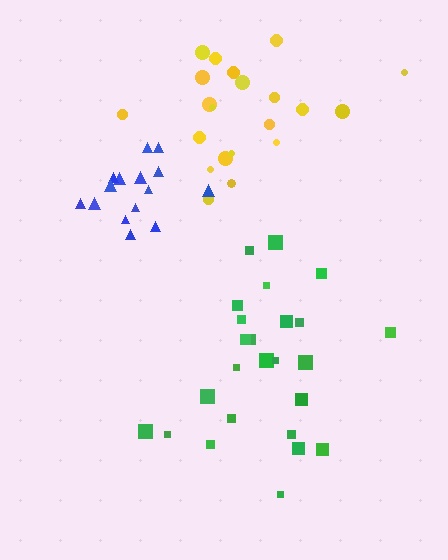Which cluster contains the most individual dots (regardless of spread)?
Green (25).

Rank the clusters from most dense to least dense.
blue, yellow, green.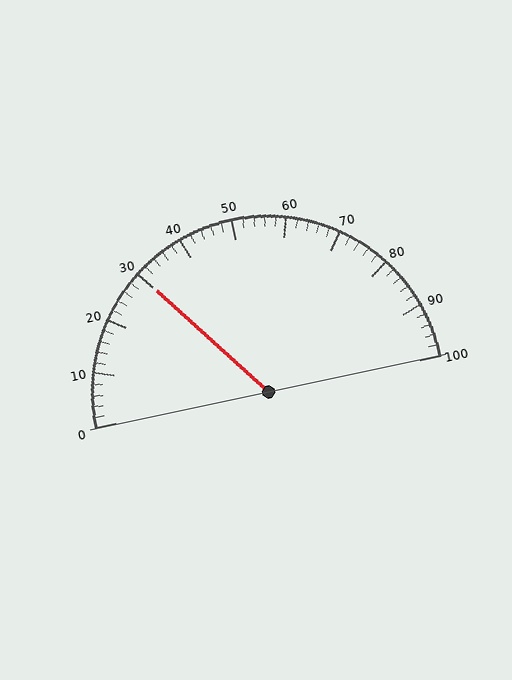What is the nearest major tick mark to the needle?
The nearest major tick mark is 30.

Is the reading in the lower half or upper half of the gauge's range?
The reading is in the lower half of the range (0 to 100).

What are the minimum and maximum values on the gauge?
The gauge ranges from 0 to 100.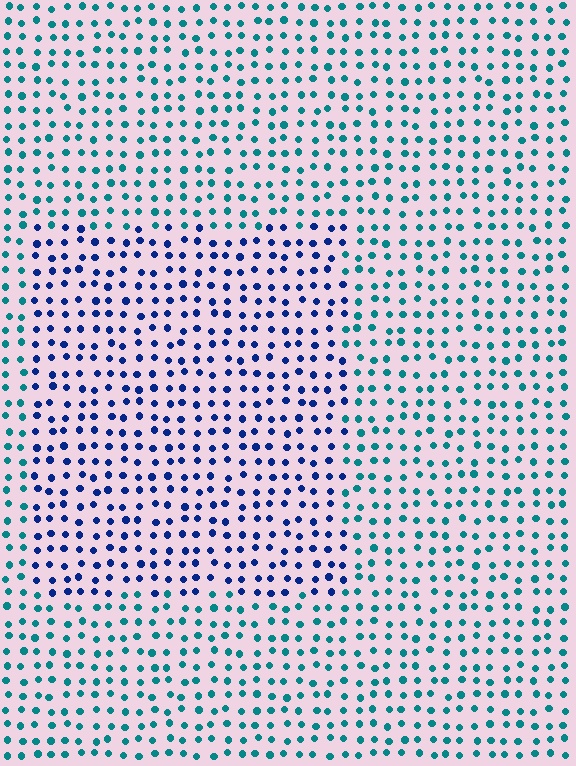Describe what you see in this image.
The image is filled with small teal elements in a uniform arrangement. A rectangle-shaped region is visible where the elements are tinted to a slightly different hue, forming a subtle color boundary.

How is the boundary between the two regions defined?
The boundary is defined purely by a slight shift in hue (about 45 degrees). Spacing, size, and orientation are identical on both sides.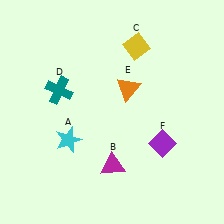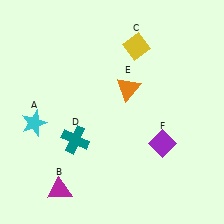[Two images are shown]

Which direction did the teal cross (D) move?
The teal cross (D) moved down.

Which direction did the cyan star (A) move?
The cyan star (A) moved left.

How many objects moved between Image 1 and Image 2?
3 objects moved between the two images.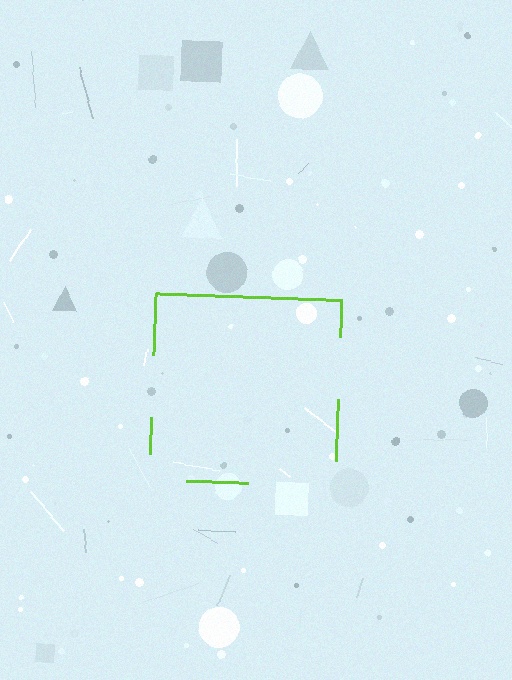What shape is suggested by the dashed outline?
The dashed outline suggests a square.